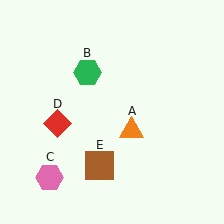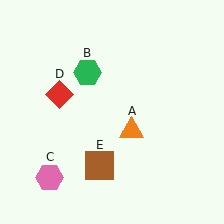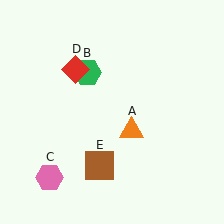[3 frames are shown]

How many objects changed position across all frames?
1 object changed position: red diamond (object D).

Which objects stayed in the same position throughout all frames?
Orange triangle (object A) and green hexagon (object B) and pink hexagon (object C) and brown square (object E) remained stationary.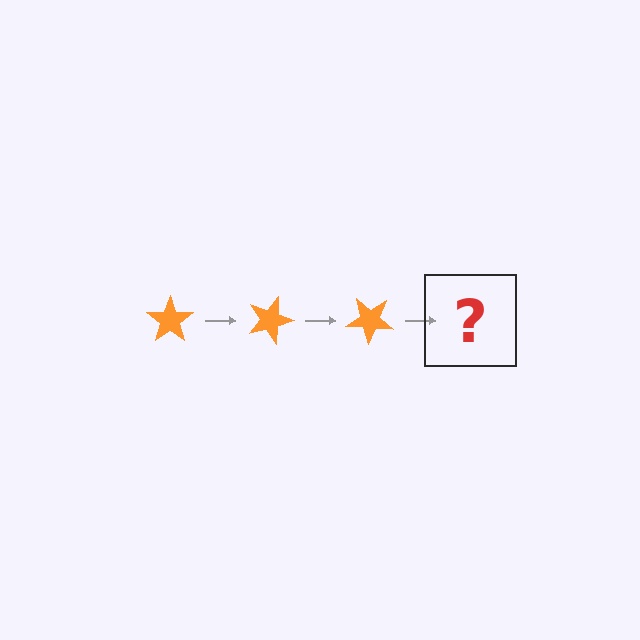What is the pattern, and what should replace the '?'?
The pattern is that the star rotates 20 degrees each step. The '?' should be an orange star rotated 60 degrees.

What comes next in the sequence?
The next element should be an orange star rotated 60 degrees.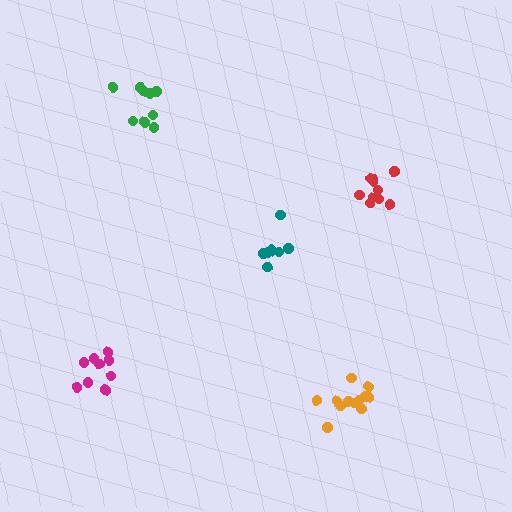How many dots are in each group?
Group 1: 9 dots, Group 2: 10 dots, Group 3: 12 dots, Group 4: 8 dots, Group 5: 9 dots (48 total).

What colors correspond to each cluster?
The clusters are colored: magenta, red, orange, teal, green.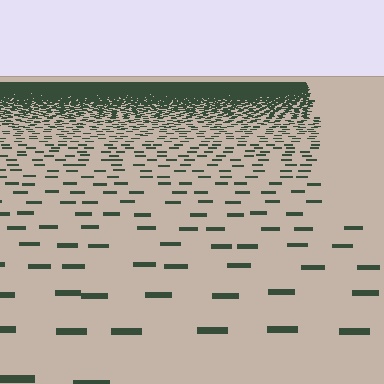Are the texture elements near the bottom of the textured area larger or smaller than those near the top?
Larger. Near the bottom, elements are closer to the viewer and appear at a bigger on-screen size.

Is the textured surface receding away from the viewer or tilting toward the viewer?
The surface is receding away from the viewer. Texture elements get smaller and denser toward the top.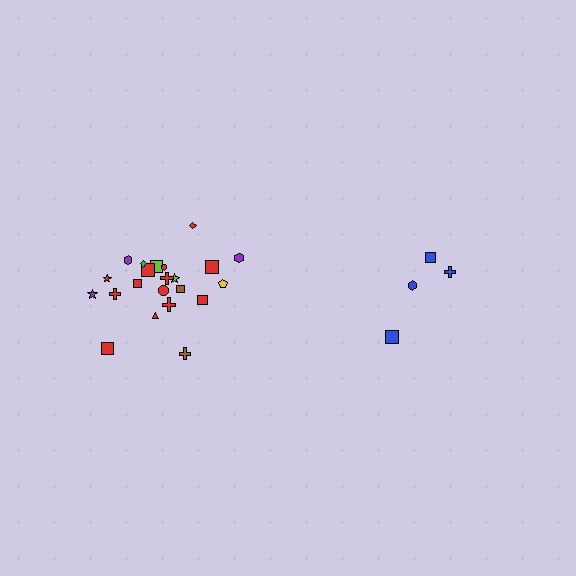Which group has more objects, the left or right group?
The left group.